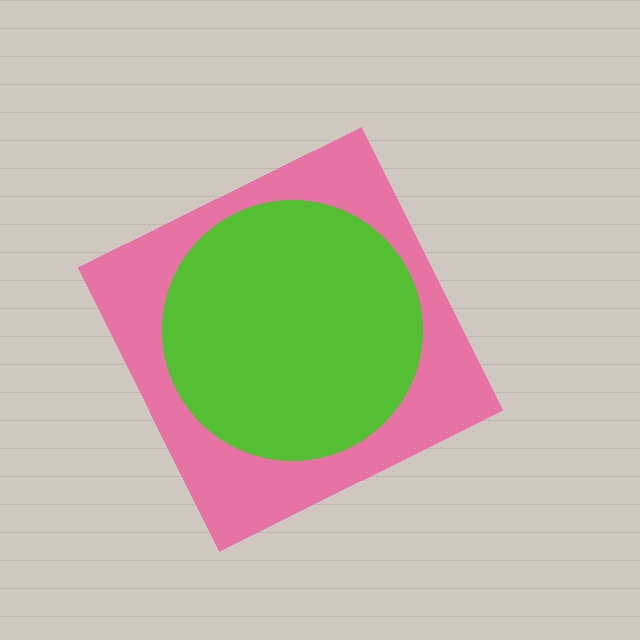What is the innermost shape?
The lime circle.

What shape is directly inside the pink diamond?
The lime circle.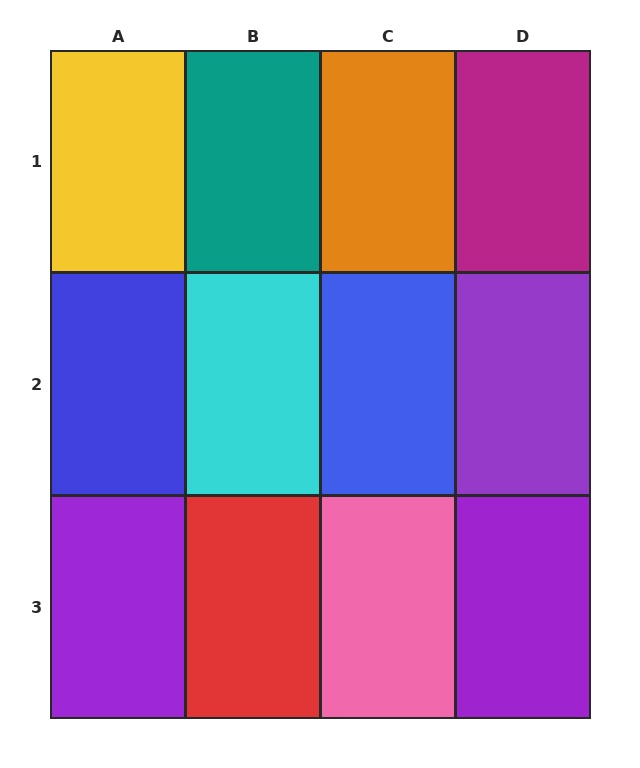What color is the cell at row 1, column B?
Teal.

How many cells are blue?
2 cells are blue.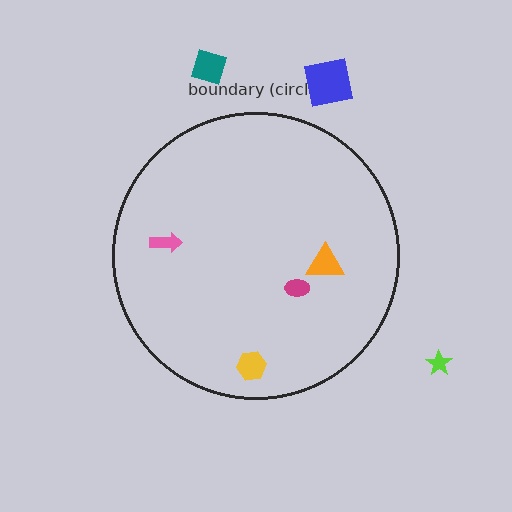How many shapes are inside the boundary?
4 inside, 3 outside.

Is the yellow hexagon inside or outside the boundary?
Inside.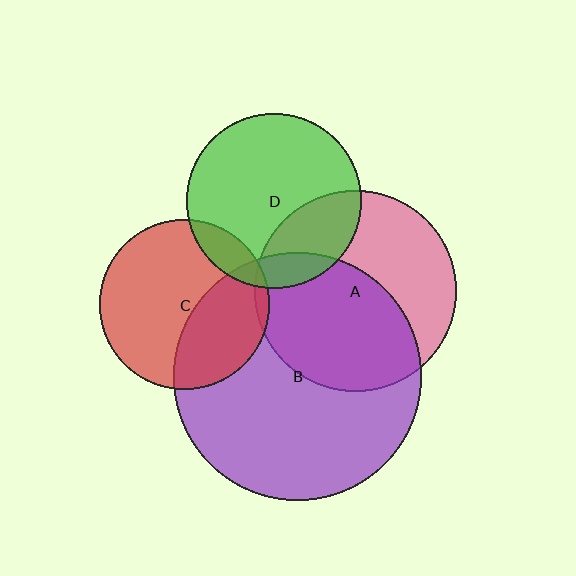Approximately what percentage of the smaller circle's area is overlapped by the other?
Approximately 10%.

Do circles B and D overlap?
Yes.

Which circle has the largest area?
Circle B (purple).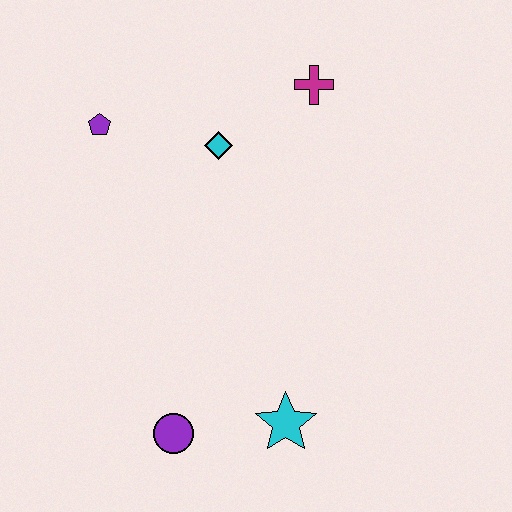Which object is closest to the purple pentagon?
The cyan diamond is closest to the purple pentagon.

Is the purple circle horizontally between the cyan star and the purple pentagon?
Yes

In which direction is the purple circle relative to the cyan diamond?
The purple circle is below the cyan diamond.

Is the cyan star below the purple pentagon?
Yes